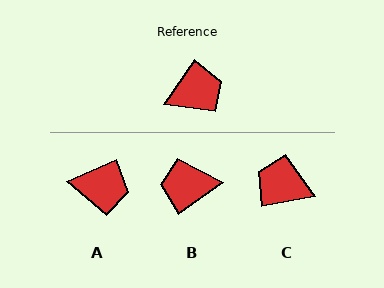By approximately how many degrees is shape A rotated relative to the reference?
Approximately 32 degrees clockwise.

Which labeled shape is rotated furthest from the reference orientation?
B, about 161 degrees away.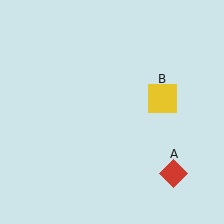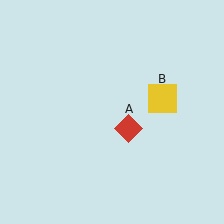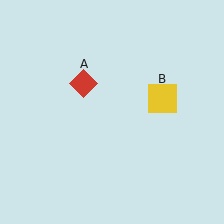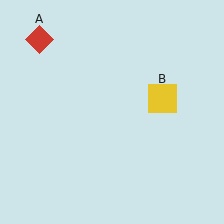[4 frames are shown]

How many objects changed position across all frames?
1 object changed position: red diamond (object A).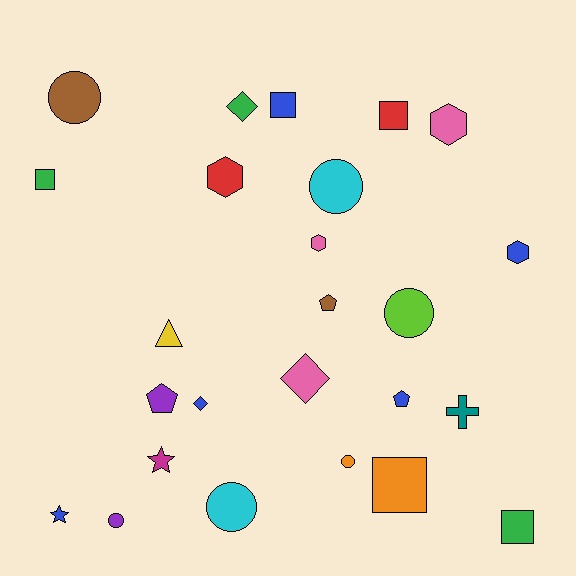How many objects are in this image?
There are 25 objects.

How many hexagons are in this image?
There are 4 hexagons.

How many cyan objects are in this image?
There are 2 cyan objects.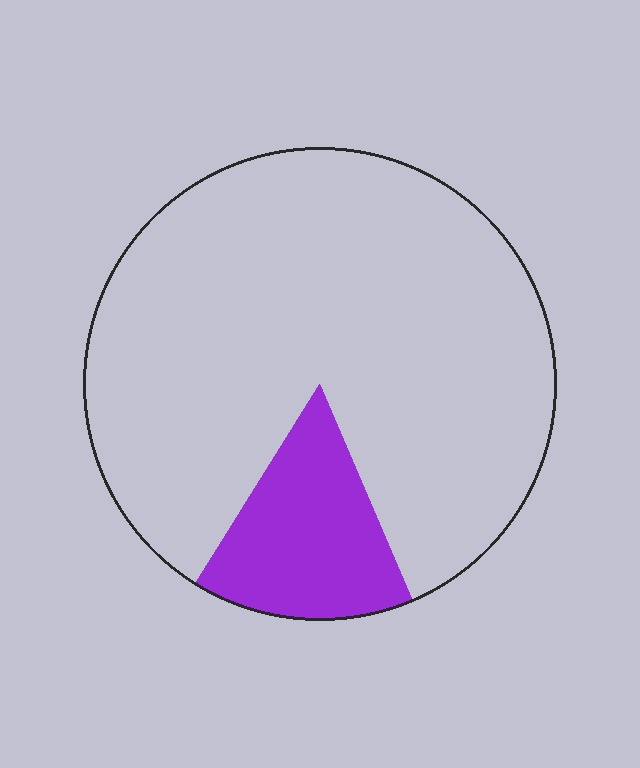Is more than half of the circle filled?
No.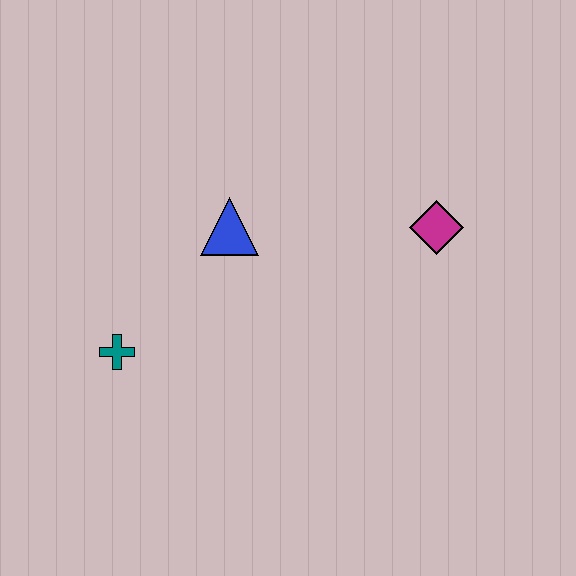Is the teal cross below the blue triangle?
Yes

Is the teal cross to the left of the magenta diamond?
Yes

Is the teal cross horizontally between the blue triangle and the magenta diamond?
No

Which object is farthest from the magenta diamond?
The teal cross is farthest from the magenta diamond.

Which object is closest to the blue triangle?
The teal cross is closest to the blue triangle.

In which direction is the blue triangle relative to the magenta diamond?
The blue triangle is to the left of the magenta diamond.